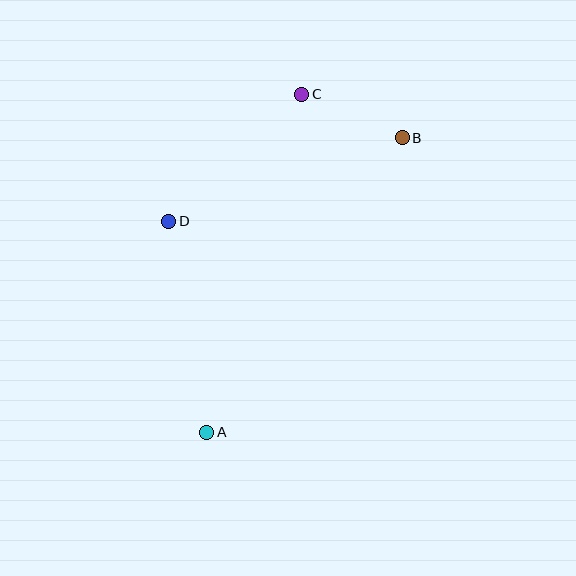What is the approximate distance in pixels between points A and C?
The distance between A and C is approximately 351 pixels.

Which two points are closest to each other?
Points B and C are closest to each other.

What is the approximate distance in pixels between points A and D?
The distance between A and D is approximately 215 pixels.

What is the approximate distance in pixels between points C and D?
The distance between C and D is approximately 184 pixels.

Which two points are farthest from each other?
Points A and B are farthest from each other.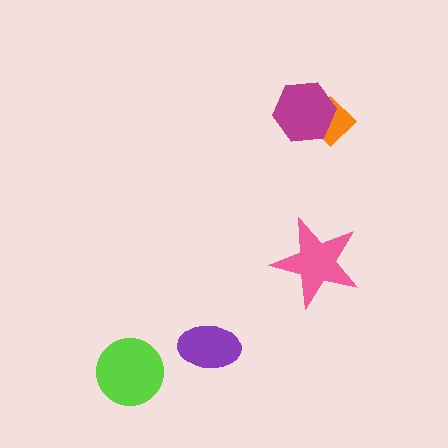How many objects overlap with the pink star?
0 objects overlap with the pink star.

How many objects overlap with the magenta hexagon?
1 object overlaps with the magenta hexagon.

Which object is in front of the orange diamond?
The magenta hexagon is in front of the orange diamond.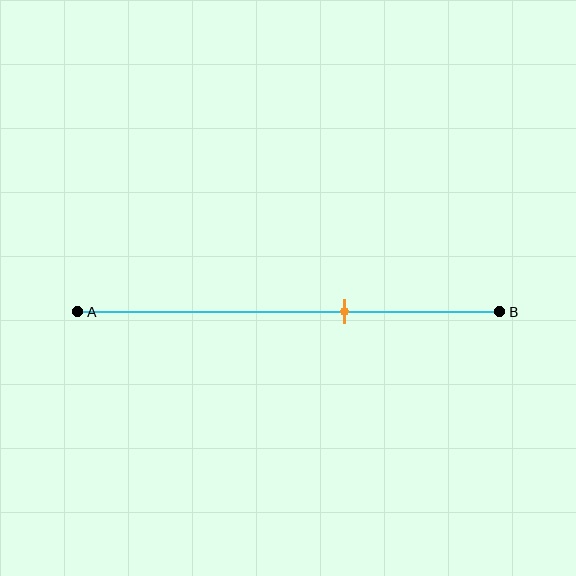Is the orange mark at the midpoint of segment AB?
No, the mark is at about 65% from A, not at the 50% midpoint.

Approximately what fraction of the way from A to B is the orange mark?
The orange mark is approximately 65% of the way from A to B.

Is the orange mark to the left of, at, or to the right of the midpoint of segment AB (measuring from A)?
The orange mark is to the right of the midpoint of segment AB.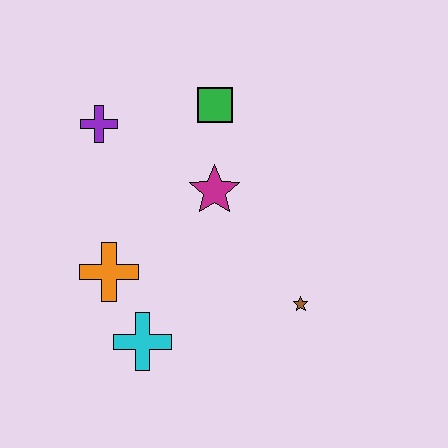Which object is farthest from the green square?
The cyan cross is farthest from the green square.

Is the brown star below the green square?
Yes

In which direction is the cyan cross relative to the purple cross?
The cyan cross is below the purple cross.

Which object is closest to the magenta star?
The green square is closest to the magenta star.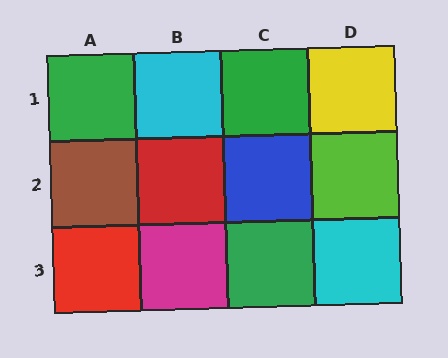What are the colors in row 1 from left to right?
Green, cyan, green, yellow.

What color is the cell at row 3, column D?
Cyan.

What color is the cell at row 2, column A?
Brown.